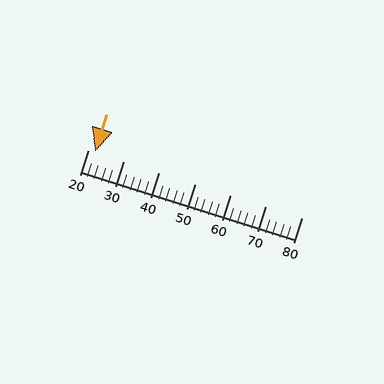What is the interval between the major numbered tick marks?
The major tick marks are spaced 10 units apart.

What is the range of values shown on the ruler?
The ruler shows values from 20 to 80.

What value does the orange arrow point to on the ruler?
The orange arrow points to approximately 22.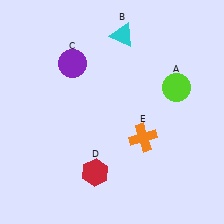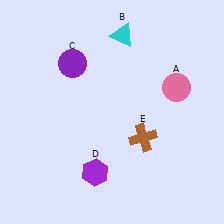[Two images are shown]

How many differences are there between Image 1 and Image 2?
There are 3 differences between the two images.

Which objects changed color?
A changed from lime to pink. D changed from red to purple. E changed from orange to brown.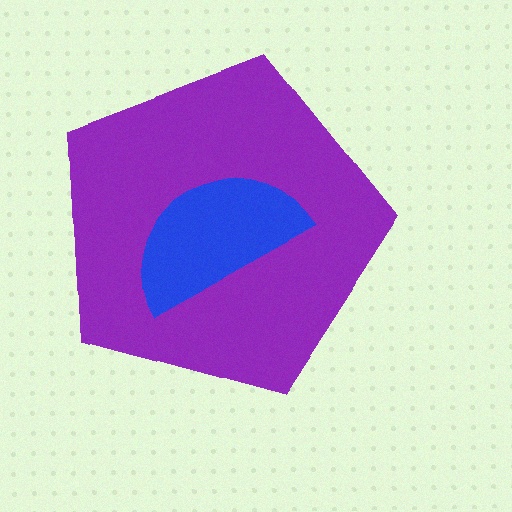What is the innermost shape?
The blue semicircle.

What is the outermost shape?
The purple pentagon.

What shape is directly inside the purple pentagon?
The blue semicircle.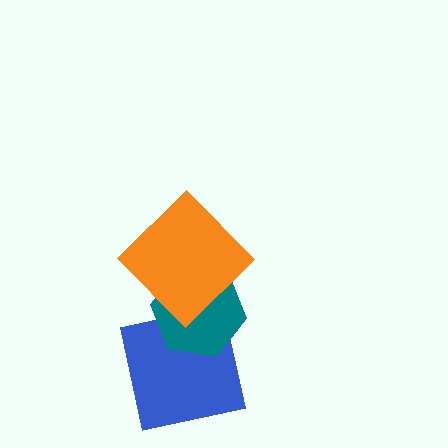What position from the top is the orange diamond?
The orange diamond is 1st from the top.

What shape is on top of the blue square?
The teal hexagon is on top of the blue square.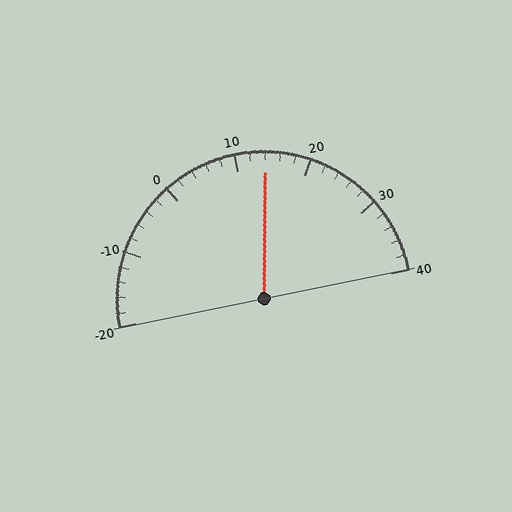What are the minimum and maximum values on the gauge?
The gauge ranges from -20 to 40.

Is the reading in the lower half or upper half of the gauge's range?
The reading is in the upper half of the range (-20 to 40).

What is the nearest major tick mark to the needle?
The nearest major tick mark is 10.